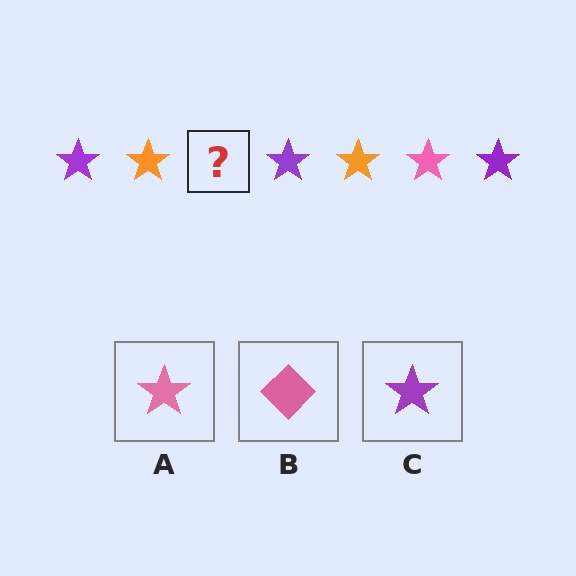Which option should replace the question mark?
Option A.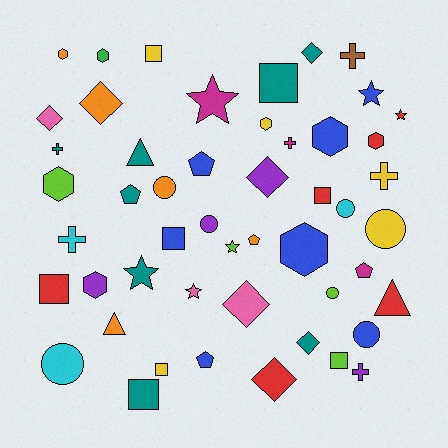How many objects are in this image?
There are 50 objects.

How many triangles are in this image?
There are 3 triangles.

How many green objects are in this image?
There is 1 green object.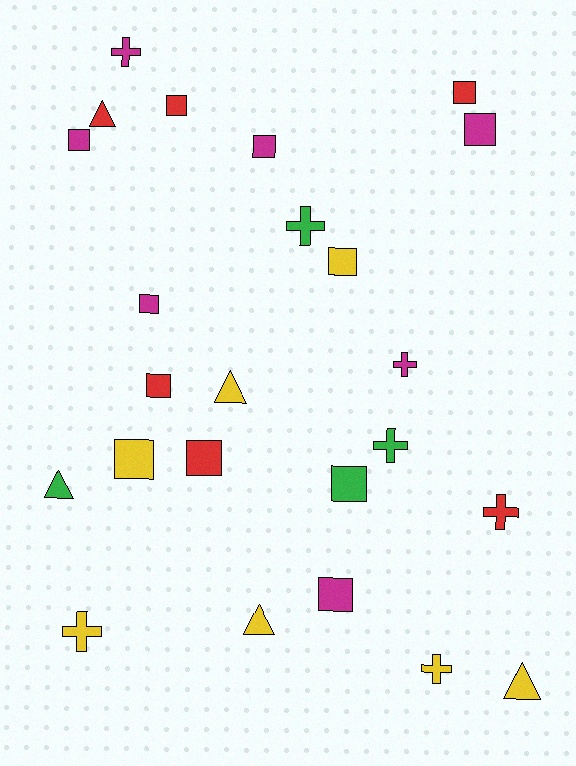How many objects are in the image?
There are 24 objects.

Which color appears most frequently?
Magenta, with 7 objects.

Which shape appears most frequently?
Square, with 12 objects.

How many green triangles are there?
There is 1 green triangle.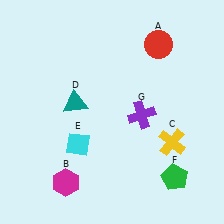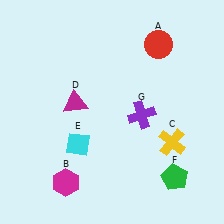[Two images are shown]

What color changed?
The triangle (D) changed from teal in Image 1 to magenta in Image 2.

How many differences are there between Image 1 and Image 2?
There is 1 difference between the two images.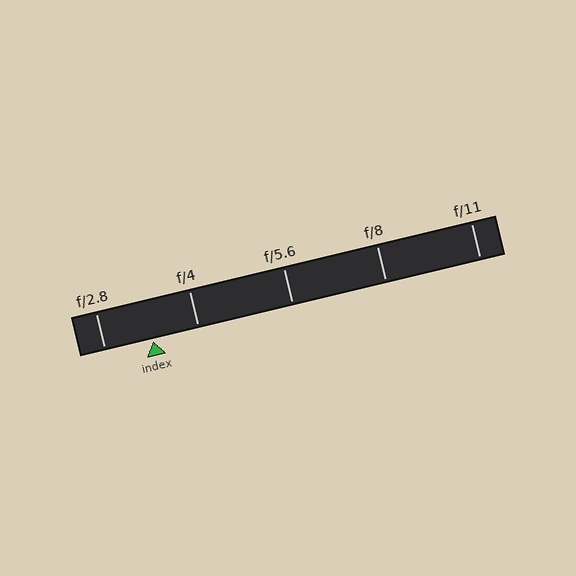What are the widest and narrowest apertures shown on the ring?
The widest aperture shown is f/2.8 and the narrowest is f/11.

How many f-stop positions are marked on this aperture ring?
There are 5 f-stop positions marked.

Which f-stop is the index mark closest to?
The index mark is closest to f/4.